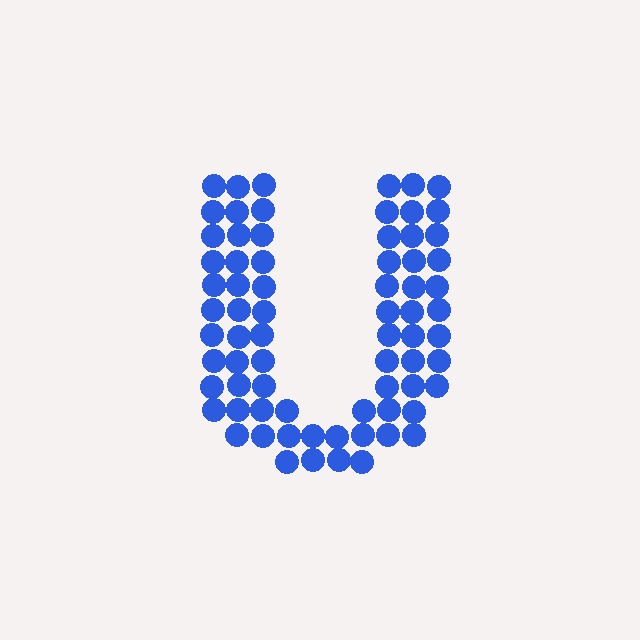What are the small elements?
The small elements are circles.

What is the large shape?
The large shape is the letter U.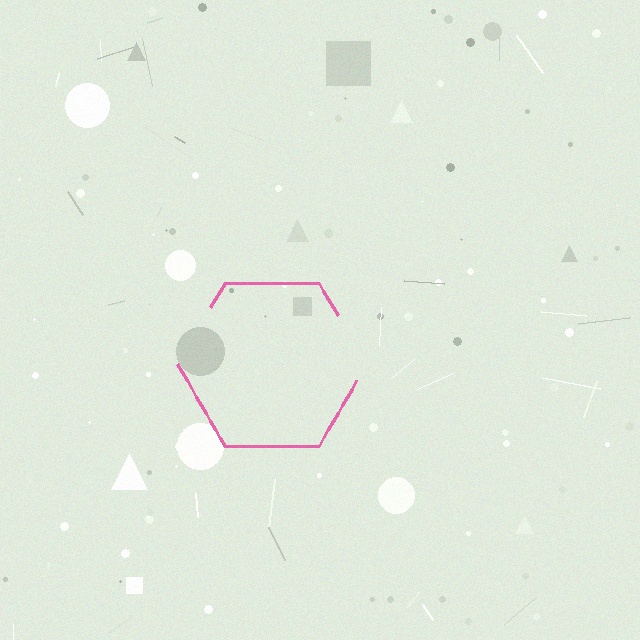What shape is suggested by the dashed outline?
The dashed outline suggests a hexagon.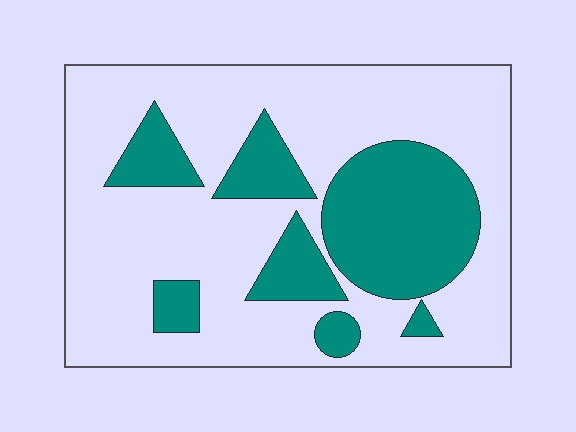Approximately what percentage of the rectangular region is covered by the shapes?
Approximately 30%.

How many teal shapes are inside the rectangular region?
7.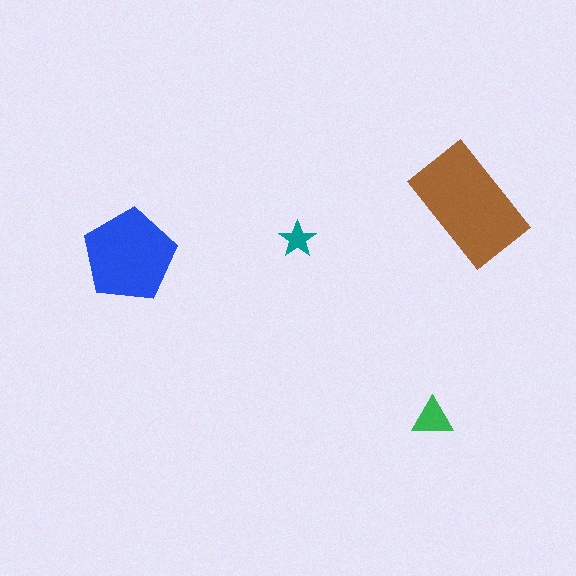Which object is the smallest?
The teal star.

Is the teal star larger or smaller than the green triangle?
Smaller.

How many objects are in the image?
There are 4 objects in the image.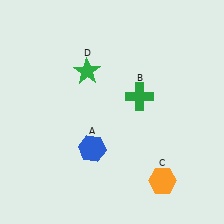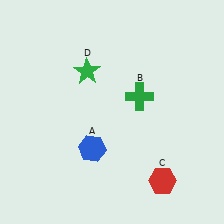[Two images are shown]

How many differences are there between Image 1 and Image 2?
There is 1 difference between the two images.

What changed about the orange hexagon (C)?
In Image 1, C is orange. In Image 2, it changed to red.